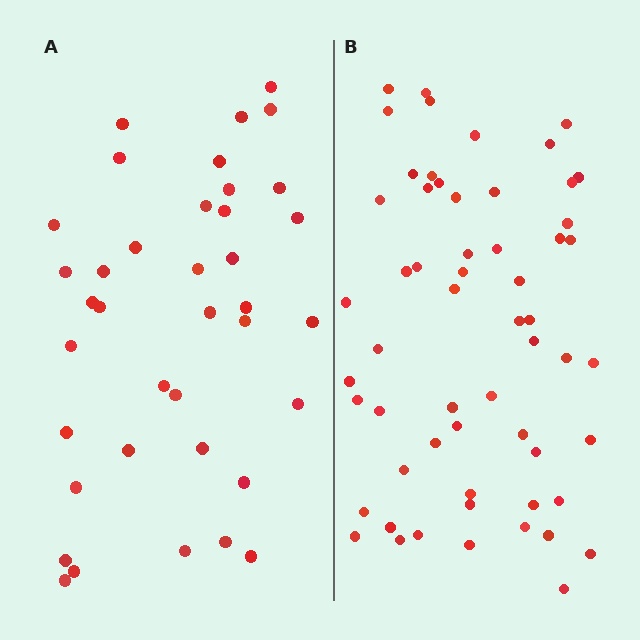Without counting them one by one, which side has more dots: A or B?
Region B (the right region) has more dots.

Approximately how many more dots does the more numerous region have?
Region B has approximately 20 more dots than region A.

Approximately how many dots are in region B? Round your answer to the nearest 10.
About 60 dots. (The exact count is 58, which rounds to 60.)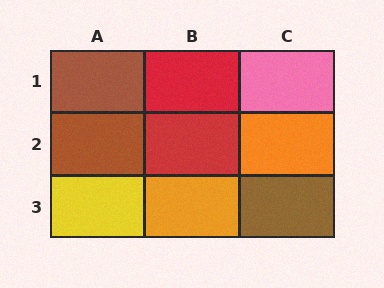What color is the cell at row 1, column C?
Pink.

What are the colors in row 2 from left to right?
Brown, red, orange.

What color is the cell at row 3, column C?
Brown.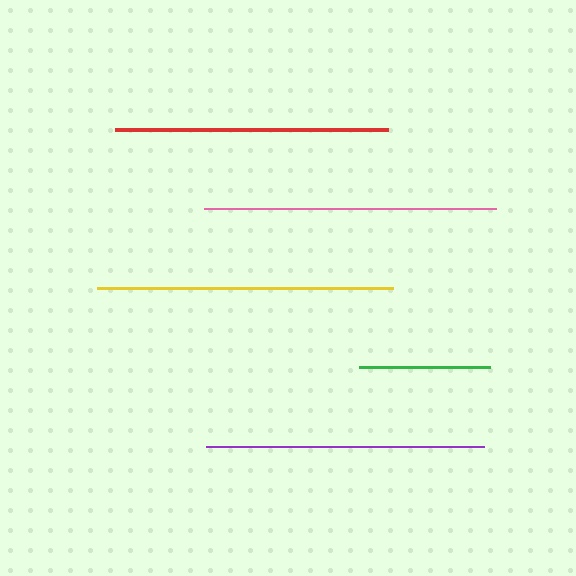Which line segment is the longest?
The yellow line is the longest at approximately 296 pixels.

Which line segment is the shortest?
The green line is the shortest at approximately 132 pixels.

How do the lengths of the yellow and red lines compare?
The yellow and red lines are approximately the same length.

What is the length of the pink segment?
The pink segment is approximately 292 pixels long.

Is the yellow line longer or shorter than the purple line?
The yellow line is longer than the purple line.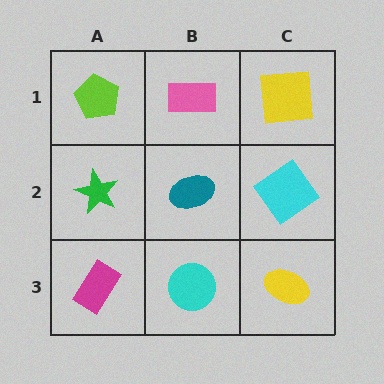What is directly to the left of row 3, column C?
A cyan circle.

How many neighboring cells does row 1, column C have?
2.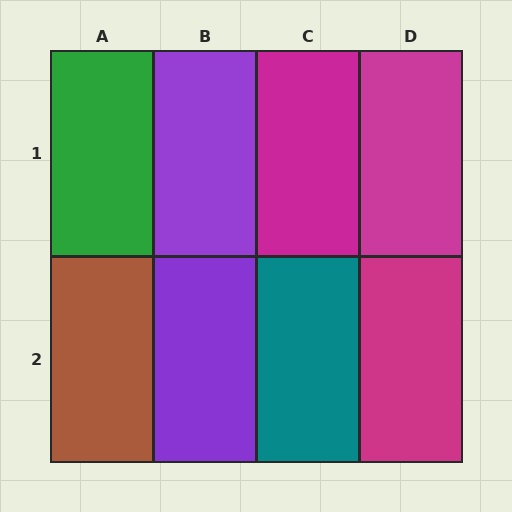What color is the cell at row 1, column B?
Purple.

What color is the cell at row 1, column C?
Magenta.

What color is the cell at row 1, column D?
Magenta.